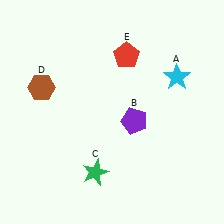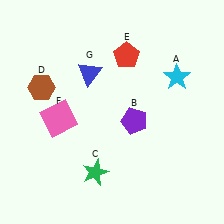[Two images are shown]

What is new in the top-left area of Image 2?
A blue triangle (G) was added in the top-left area of Image 2.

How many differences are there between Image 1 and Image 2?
There are 2 differences between the two images.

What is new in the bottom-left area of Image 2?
A pink square (F) was added in the bottom-left area of Image 2.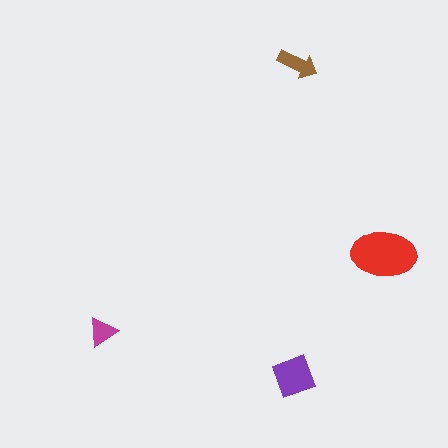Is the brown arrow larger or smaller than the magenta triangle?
Larger.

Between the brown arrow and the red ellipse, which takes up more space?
The red ellipse.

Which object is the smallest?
The magenta triangle.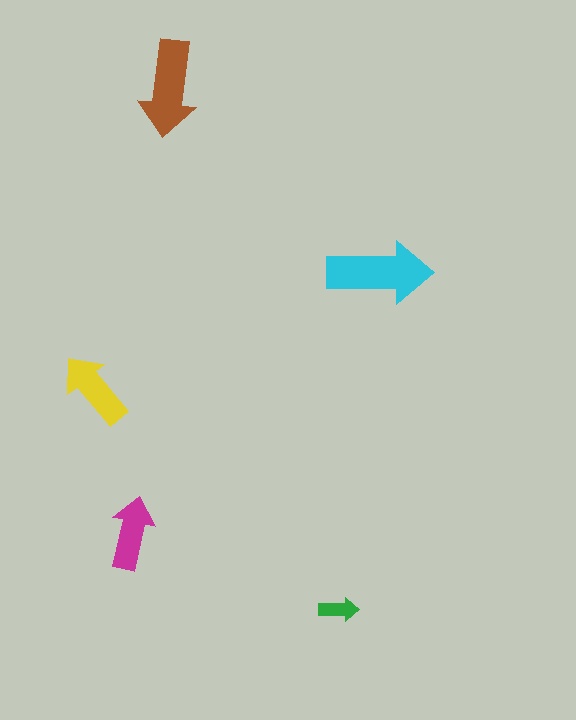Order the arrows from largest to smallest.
the cyan one, the brown one, the yellow one, the magenta one, the green one.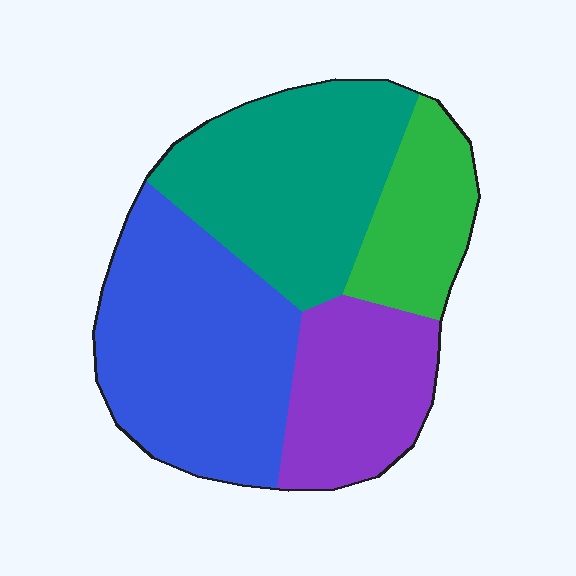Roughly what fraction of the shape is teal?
Teal covers 30% of the shape.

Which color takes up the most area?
Blue, at roughly 35%.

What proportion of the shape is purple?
Purple covers around 20% of the shape.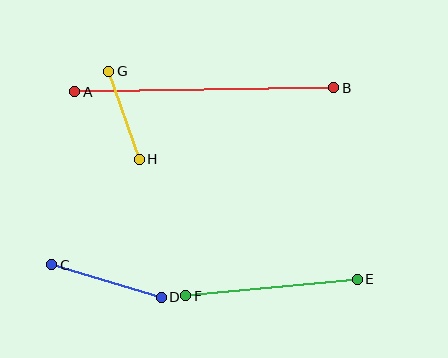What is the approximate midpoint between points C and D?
The midpoint is at approximately (106, 281) pixels.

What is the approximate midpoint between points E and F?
The midpoint is at approximately (272, 288) pixels.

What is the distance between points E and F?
The distance is approximately 173 pixels.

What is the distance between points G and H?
The distance is approximately 93 pixels.